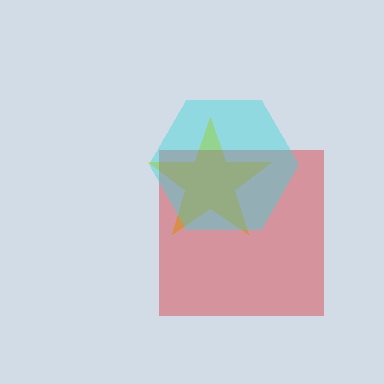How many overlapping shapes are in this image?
There are 3 overlapping shapes in the image.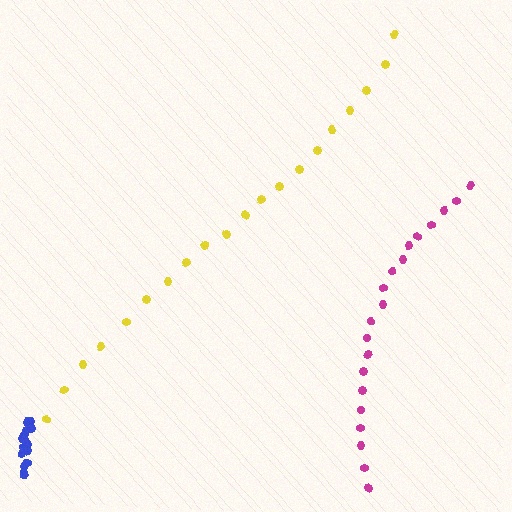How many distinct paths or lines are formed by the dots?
There are 3 distinct paths.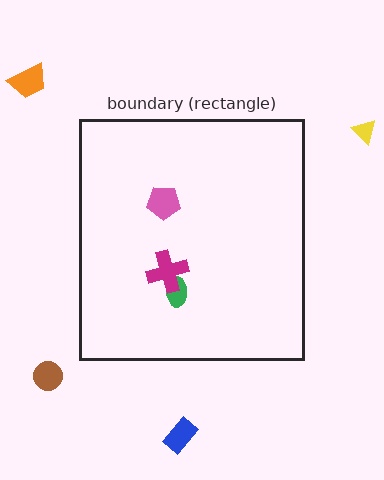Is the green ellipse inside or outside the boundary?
Inside.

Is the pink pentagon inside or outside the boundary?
Inside.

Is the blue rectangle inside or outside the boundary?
Outside.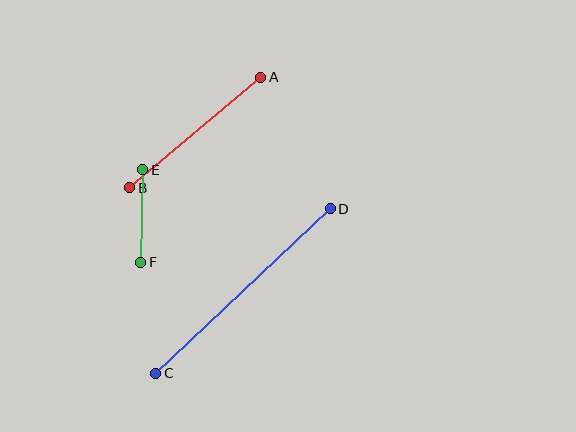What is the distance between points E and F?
The distance is approximately 93 pixels.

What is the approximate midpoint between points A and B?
The midpoint is at approximately (195, 132) pixels.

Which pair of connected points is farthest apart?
Points C and D are farthest apart.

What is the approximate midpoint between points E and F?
The midpoint is at approximately (142, 216) pixels.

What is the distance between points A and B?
The distance is approximately 171 pixels.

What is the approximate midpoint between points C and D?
The midpoint is at approximately (243, 291) pixels.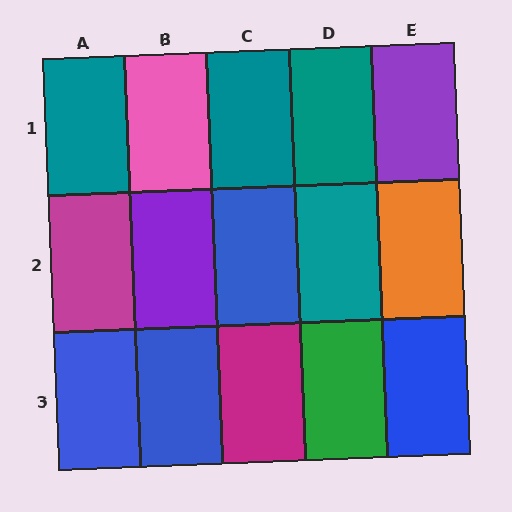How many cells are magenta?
2 cells are magenta.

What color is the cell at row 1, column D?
Teal.